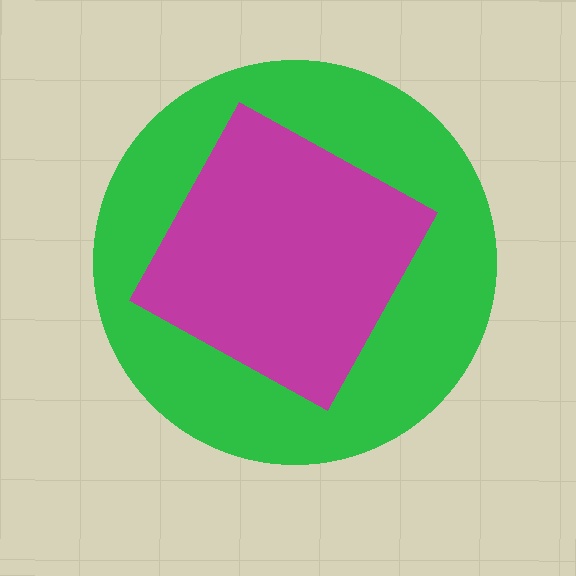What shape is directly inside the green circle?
The magenta square.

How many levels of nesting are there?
2.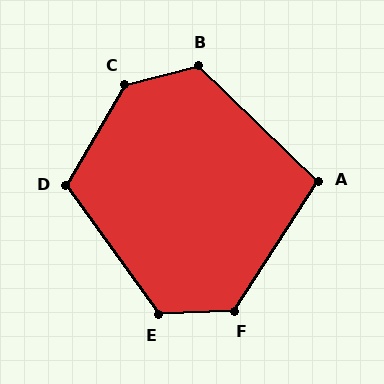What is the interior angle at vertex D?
Approximately 114 degrees (obtuse).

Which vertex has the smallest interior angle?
A, at approximately 101 degrees.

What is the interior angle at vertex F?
Approximately 125 degrees (obtuse).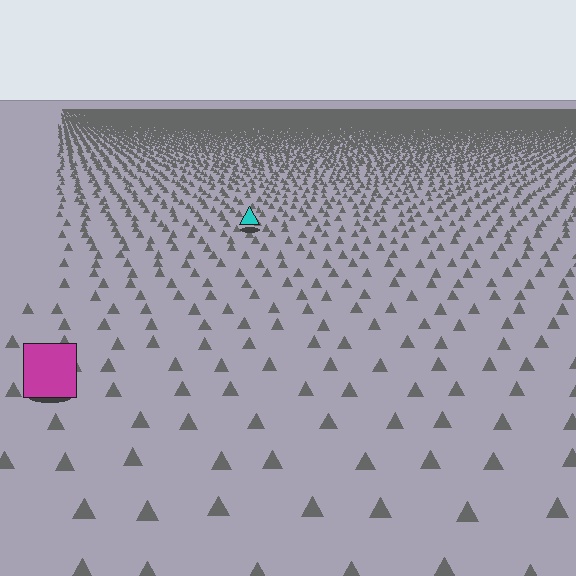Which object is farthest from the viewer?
The cyan triangle is farthest from the viewer. It appears smaller and the ground texture around it is denser.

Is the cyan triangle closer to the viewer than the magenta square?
No. The magenta square is closer — you can tell from the texture gradient: the ground texture is coarser near it.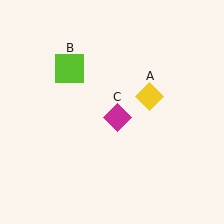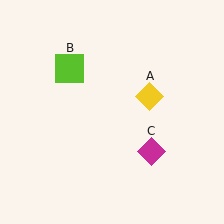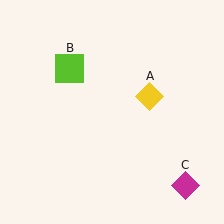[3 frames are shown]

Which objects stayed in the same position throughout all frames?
Yellow diamond (object A) and lime square (object B) remained stationary.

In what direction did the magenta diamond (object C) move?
The magenta diamond (object C) moved down and to the right.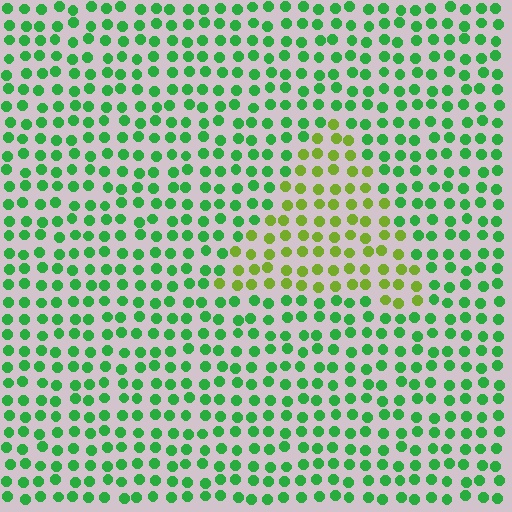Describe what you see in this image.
The image is filled with small green elements in a uniform arrangement. A triangle-shaped region is visible where the elements are tinted to a slightly different hue, forming a subtle color boundary.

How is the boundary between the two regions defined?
The boundary is defined purely by a slight shift in hue (about 44 degrees). Spacing, size, and orientation are identical on both sides.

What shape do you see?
I see a triangle.